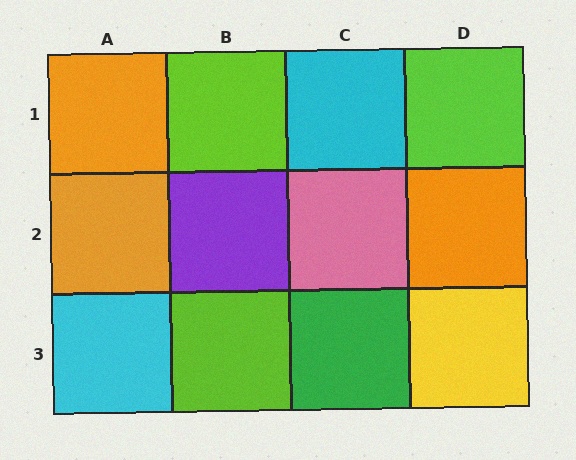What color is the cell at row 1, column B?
Lime.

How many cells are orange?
3 cells are orange.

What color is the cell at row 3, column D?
Yellow.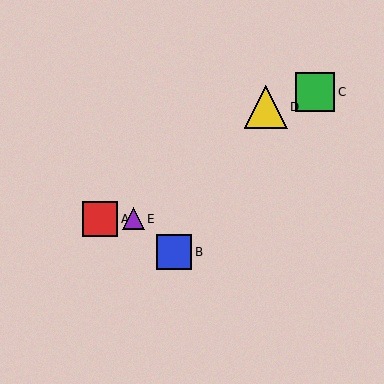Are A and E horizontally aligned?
Yes, both are at y≈219.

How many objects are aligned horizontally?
2 objects (A, E) are aligned horizontally.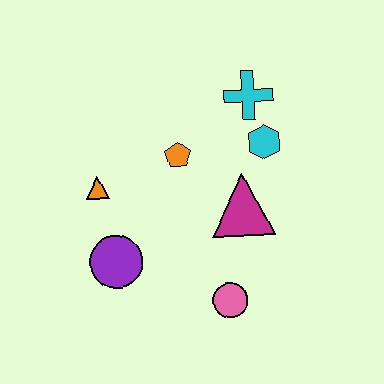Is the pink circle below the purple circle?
Yes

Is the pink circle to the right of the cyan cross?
No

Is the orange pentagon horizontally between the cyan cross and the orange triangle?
Yes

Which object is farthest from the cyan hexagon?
The purple circle is farthest from the cyan hexagon.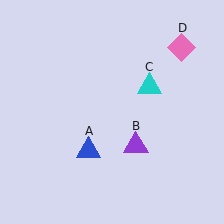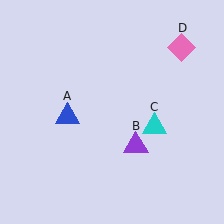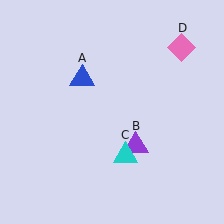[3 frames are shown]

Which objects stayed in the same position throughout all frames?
Purple triangle (object B) and pink diamond (object D) remained stationary.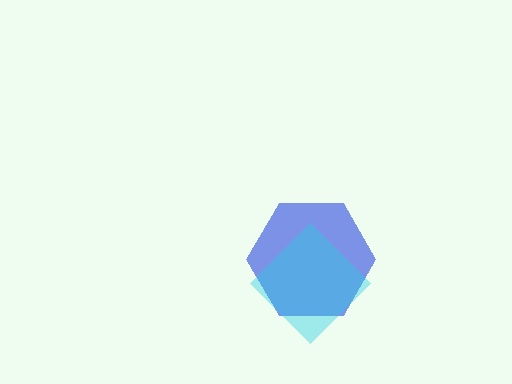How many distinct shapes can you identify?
There are 2 distinct shapes: a blue hexagon, a cyan diamond.